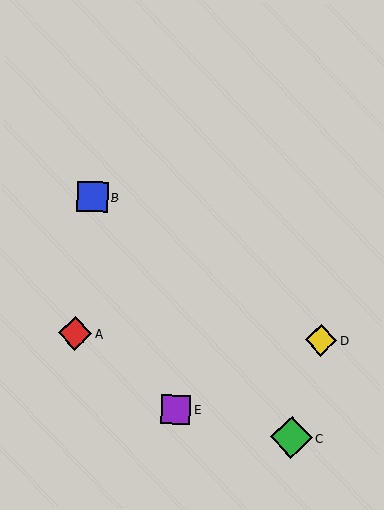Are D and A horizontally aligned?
Yes, both are at y≈340.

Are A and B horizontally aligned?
No, A is at y≈333 and B is at y≈197.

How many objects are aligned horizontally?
2 objects (A, D) are aligned horizontally.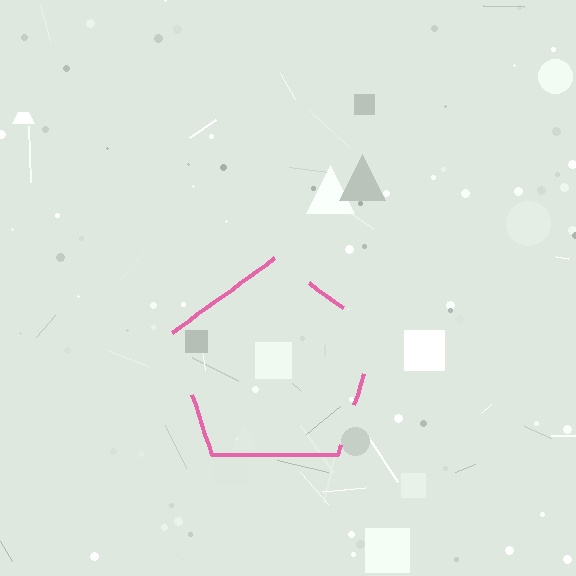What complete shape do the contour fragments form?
The contour fragments form a pentagon.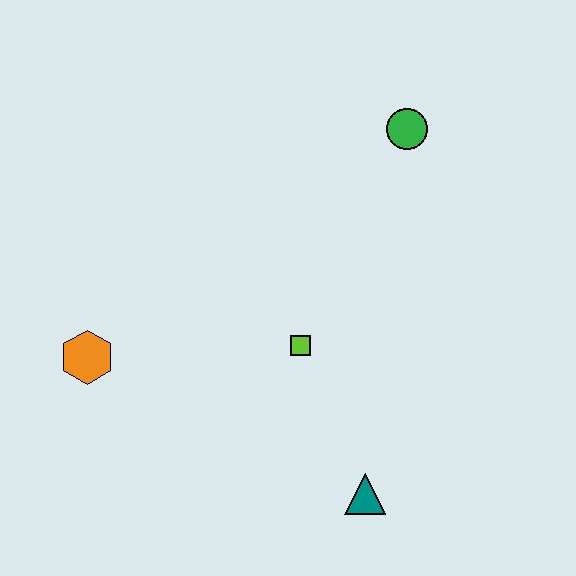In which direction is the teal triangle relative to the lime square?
The teal triangle is below the lime square.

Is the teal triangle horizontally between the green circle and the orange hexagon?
Yes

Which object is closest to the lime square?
The teal triangle is closest to the lime square.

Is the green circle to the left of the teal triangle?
No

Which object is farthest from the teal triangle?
The green circle is farthest from the teal triangle.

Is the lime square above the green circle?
No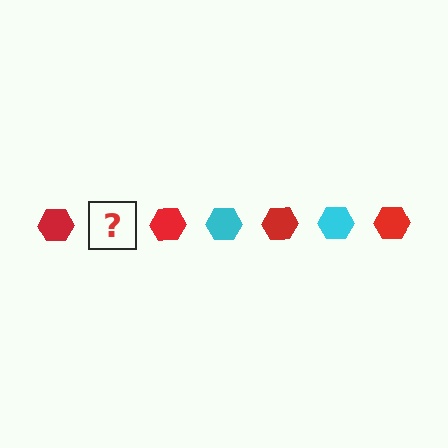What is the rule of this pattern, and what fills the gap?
The rule is that the pattern cycles through red, cyan hexagons. The gap should be filled with a cyan hexagon.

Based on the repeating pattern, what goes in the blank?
The blank should be a cyan hexagon.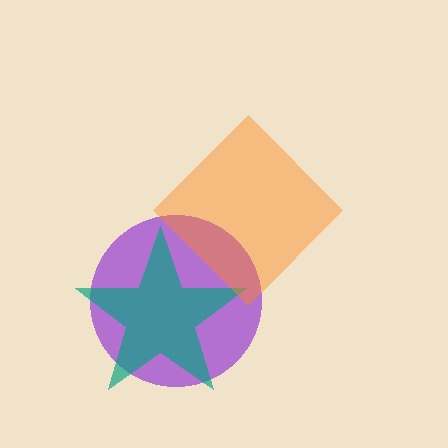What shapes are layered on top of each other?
The layered shapes are: a purple circle, a teal star, an orange diamond.